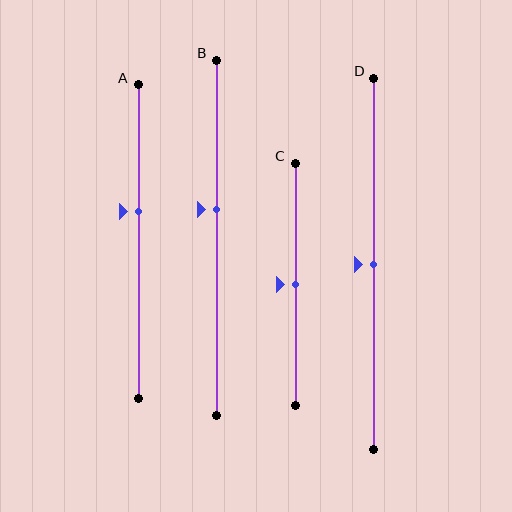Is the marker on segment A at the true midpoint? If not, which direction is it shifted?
No, the marker on segment A is shifted upward by about 10% of the segment length.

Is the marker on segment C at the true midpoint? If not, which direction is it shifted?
Yes, the marker on segment C is at the true midpoint.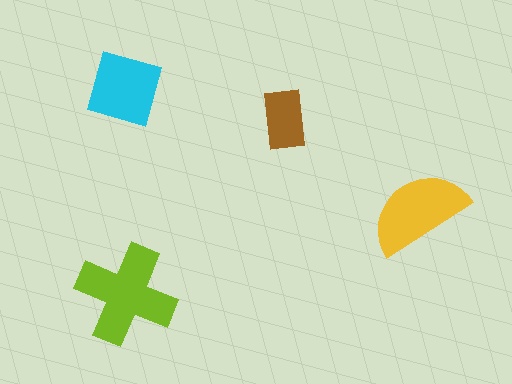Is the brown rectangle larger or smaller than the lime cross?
Smaller.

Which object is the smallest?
The brown rectangle.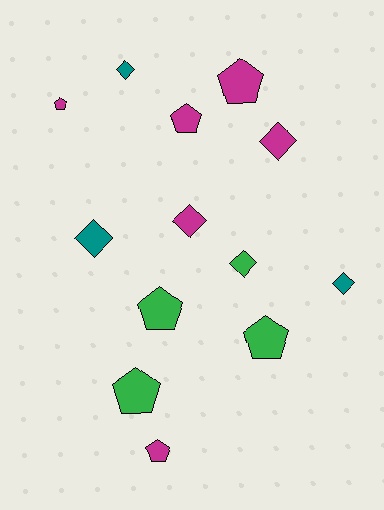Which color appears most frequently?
Magenta, with 6 objects.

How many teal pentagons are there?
There are no teal pentagons.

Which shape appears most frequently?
Pentagon, with 7 objects.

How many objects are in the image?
There are 13 objects.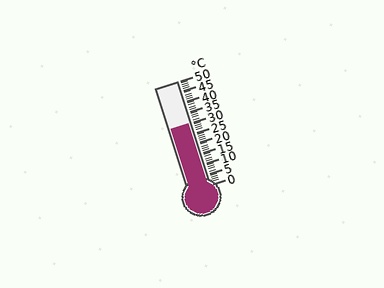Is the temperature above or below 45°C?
The temperature is below 45°C.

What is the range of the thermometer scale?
The thermometer scale ranges from 0°C to 50°C.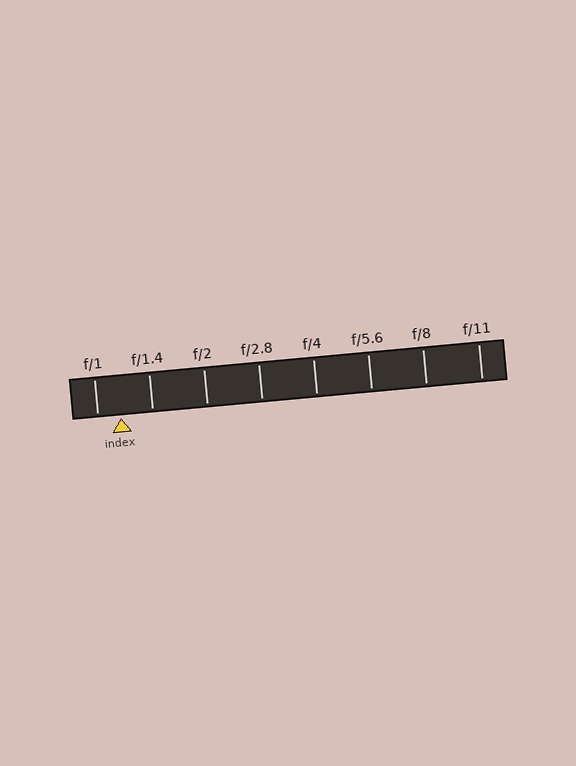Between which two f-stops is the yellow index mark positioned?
The index mark is between f/1 and f/1.4.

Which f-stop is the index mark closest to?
The index mark is closest to f/1.